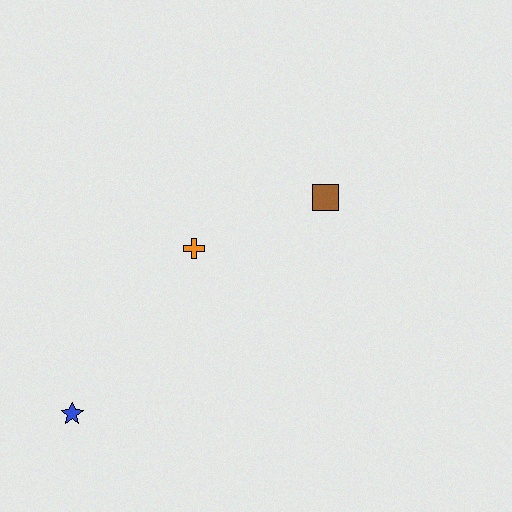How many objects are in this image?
There are 3 objects.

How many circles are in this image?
There are no circles.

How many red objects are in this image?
There are no red objects.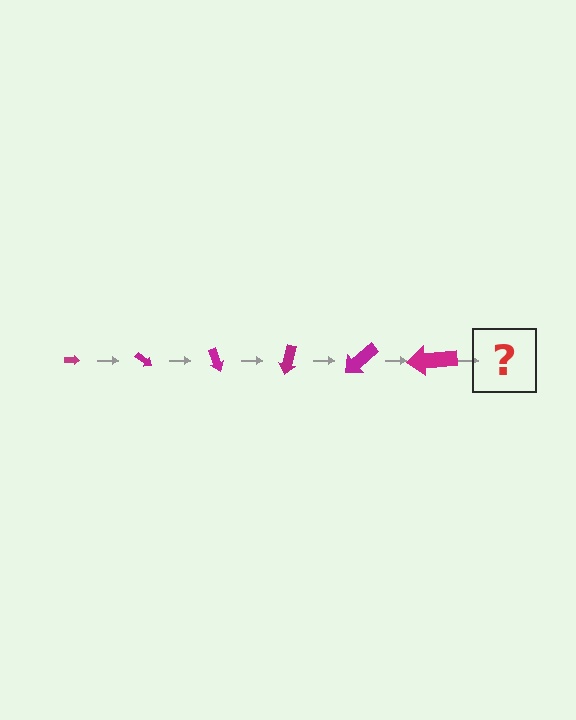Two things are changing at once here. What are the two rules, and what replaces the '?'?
The two rules are that the arrow grows larger each step and it rotates 35 degrees each step. The '?' should be an arrow, larger than the previous one and rotated 210 degrees from the start.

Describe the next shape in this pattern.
It should be an arrow, larger than the previous one and rotated 210 degrees from the start.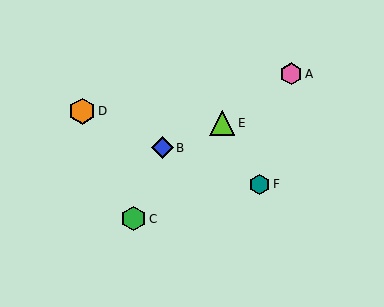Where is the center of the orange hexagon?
The center of the orange hexagon is at (82, 111).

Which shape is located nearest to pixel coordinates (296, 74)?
The pink hexagon (labeled A) at (291, 74) is nearest to that location.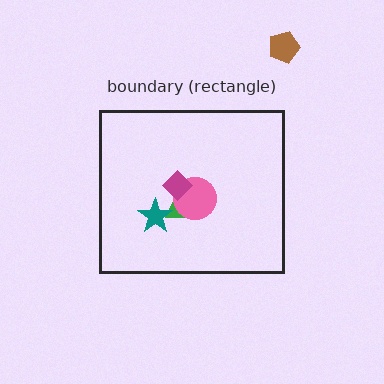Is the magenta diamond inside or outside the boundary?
Inside.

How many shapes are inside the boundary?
4 inside, 1 outside.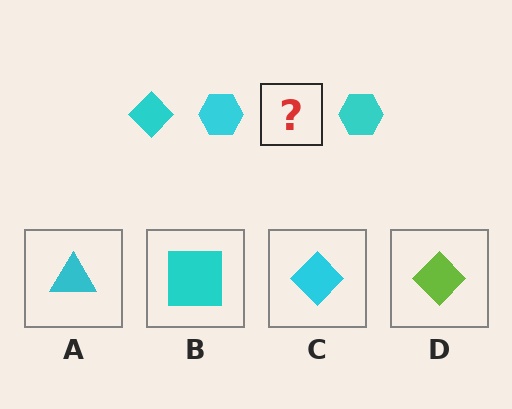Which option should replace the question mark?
Option C.